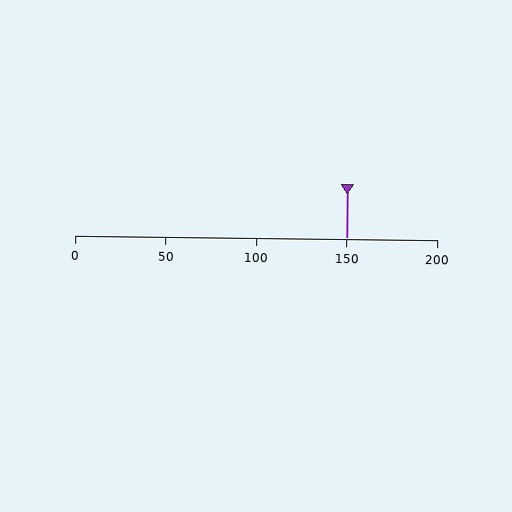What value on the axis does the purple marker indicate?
The marker indicates approximately 150.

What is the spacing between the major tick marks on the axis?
The major ticks are spaced 50 apart.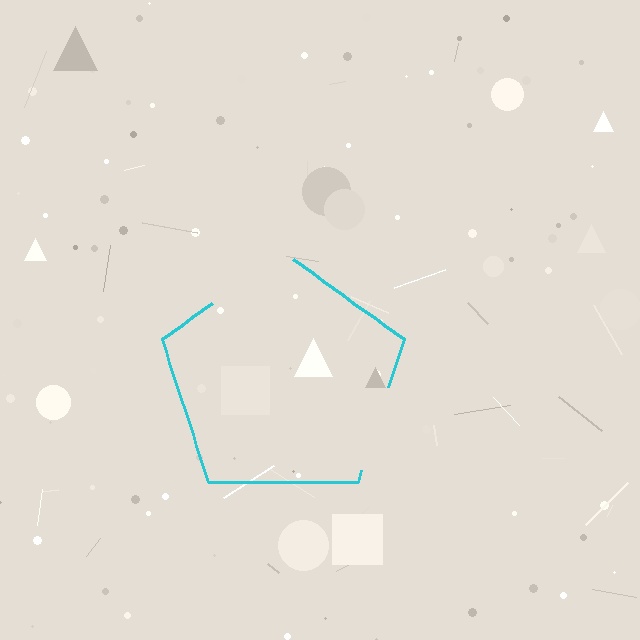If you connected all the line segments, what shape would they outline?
They would outline a pentagon.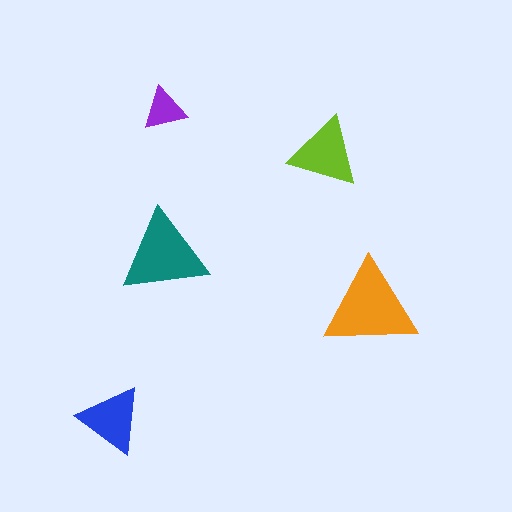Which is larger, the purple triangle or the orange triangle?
The orange one.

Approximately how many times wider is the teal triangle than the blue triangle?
About 1.5 times wider.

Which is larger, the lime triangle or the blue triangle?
The lime one.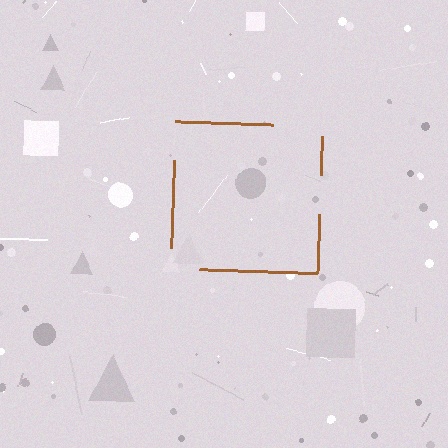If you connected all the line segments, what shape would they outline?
They would outline a square.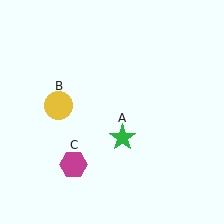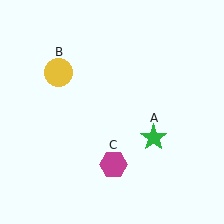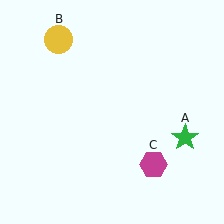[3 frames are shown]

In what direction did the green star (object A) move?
The green star (object A) moved right.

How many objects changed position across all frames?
3 objects changed position: green star (object A), yellow circle (object B), magenta hexagon (object C).